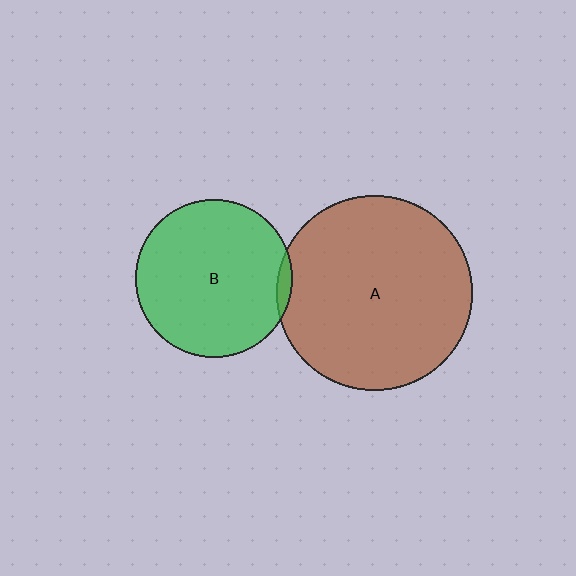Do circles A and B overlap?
Yes.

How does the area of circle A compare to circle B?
Approximately 1.5 times.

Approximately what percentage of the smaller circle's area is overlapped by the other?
Approximately 5%.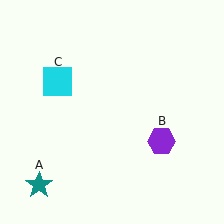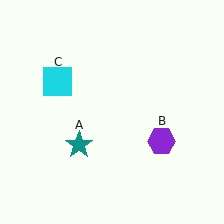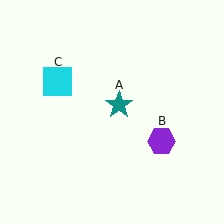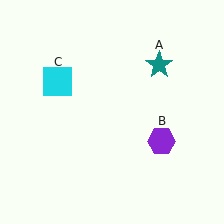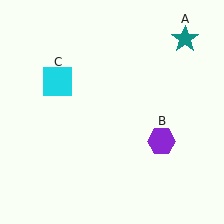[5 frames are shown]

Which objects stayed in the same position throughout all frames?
Purple hexagon (object B) and cyan square (object C) remained stationary.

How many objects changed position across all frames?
1 object changed position: teal star (object A).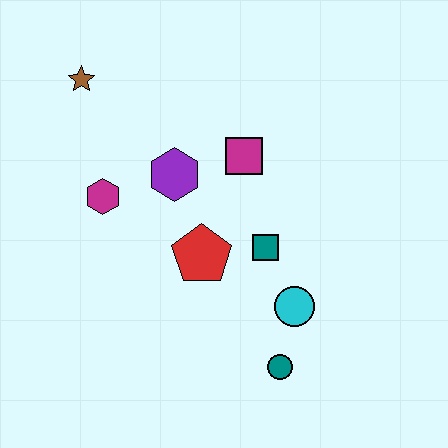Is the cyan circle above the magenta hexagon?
No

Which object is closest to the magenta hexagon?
The purple hexagon is closest to the magenta hexagon.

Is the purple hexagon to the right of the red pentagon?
No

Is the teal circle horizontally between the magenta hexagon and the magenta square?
No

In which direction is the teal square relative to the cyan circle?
The teal square is above the cyan circle.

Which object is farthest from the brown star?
The teal circle is farthest from the brown star.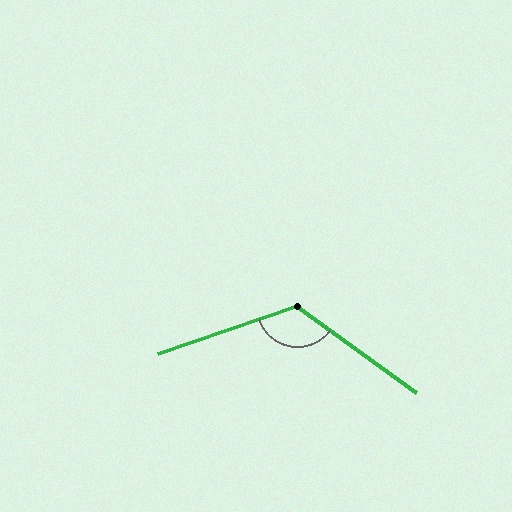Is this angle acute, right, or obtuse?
It is obtuse.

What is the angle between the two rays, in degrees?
Approximately 125 degrees.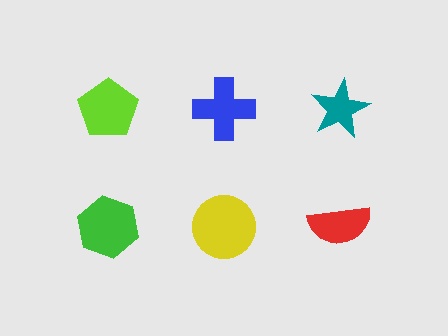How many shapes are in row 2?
3 shapes.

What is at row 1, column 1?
A lime pentagon.